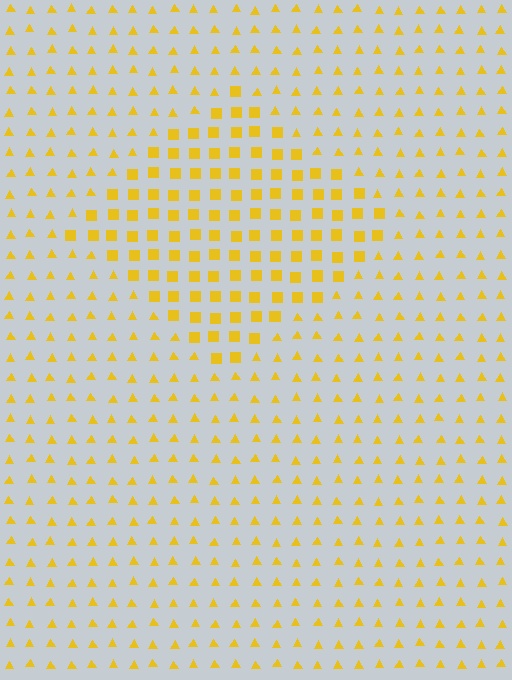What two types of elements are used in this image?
The image uses squares inside the diamond region and triangles outside it.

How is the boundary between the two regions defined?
The boundary is defined by a change in element shape: squares inside vs. triangles outside. All elements share the same color and spacing.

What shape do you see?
I see a diamond.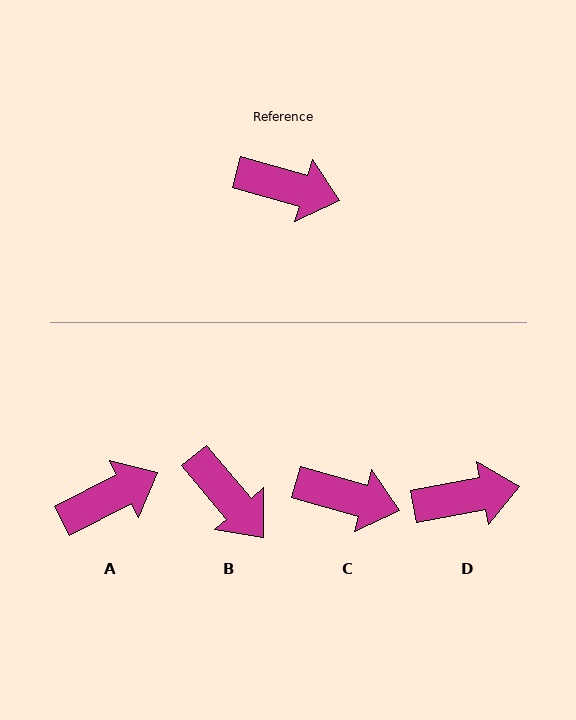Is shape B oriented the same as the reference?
No, it is off by about 34 degrees.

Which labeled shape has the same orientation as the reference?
C.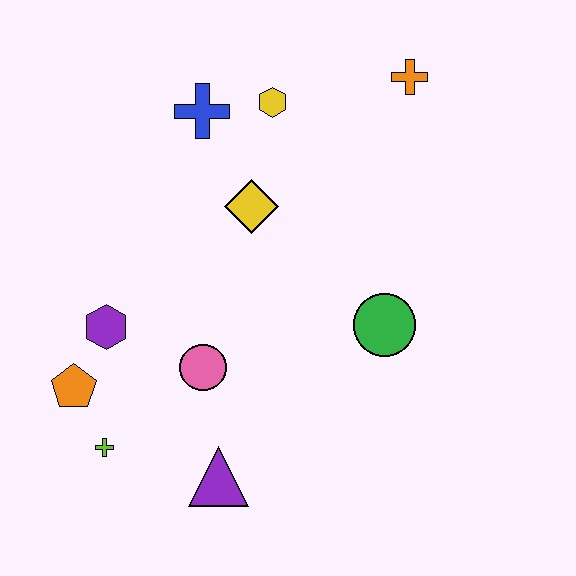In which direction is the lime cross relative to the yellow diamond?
The lime cross is below the yellow diamond.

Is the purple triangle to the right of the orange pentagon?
Yes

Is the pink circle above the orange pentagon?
Yes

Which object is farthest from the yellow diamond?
The lime cross is farthest from the yellow diamond.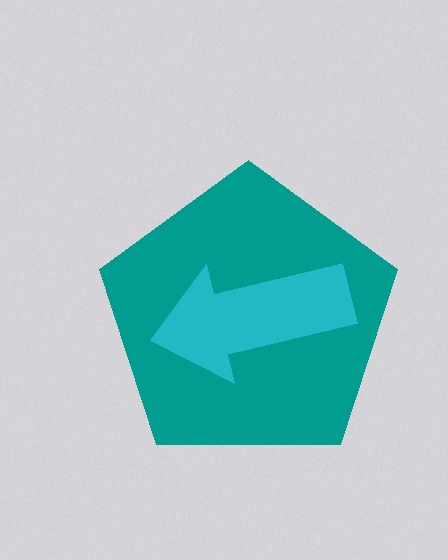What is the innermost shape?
The cyan arrow.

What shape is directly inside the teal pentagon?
The cyan arrow.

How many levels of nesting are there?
2.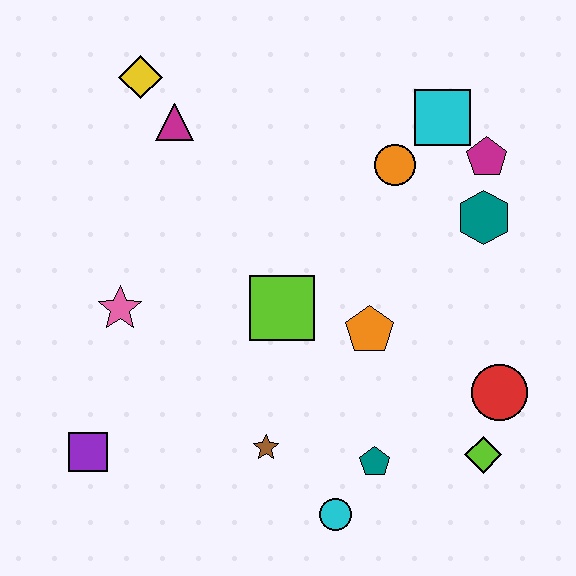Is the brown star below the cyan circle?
No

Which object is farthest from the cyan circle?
The yellow diamond is farthest from the cyan circle.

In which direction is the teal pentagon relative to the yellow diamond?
The teal pentagon is below the yellow diamond.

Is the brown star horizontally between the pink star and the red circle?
Yes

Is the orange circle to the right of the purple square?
Yes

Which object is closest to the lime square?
The orange pentagon is closest to the lime square.